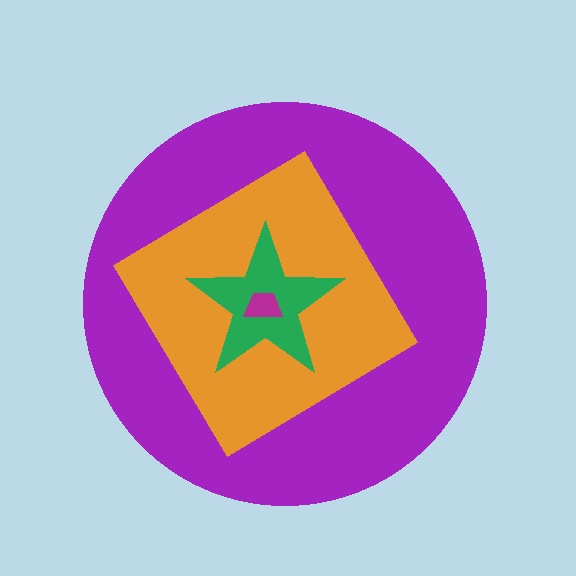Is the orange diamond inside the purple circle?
Yes.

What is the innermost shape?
The magenta trapezoid.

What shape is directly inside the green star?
The magenta trapezoid.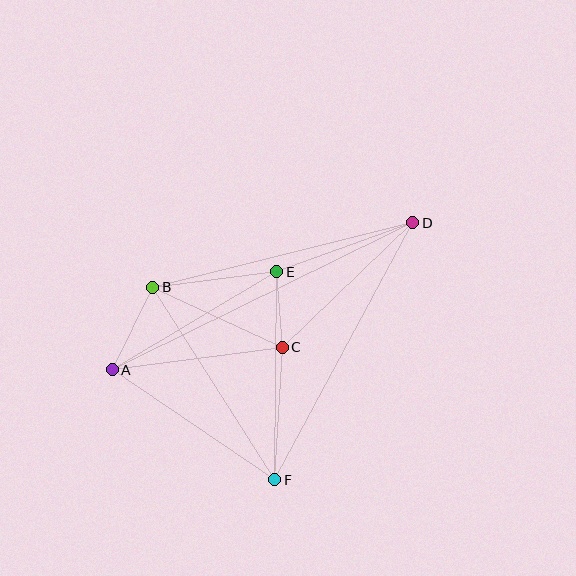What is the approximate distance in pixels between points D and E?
The distance between D and E is approximately 145 pixels.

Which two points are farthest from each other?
Points A and D are farthest from each other.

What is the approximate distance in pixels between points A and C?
The distance between A and C is approximately 172 pixels.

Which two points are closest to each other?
Points C and E are closest to each other.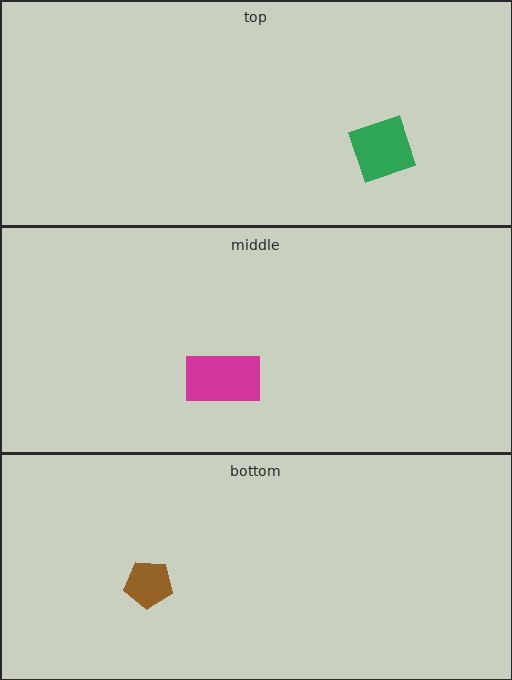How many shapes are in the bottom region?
1.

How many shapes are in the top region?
1.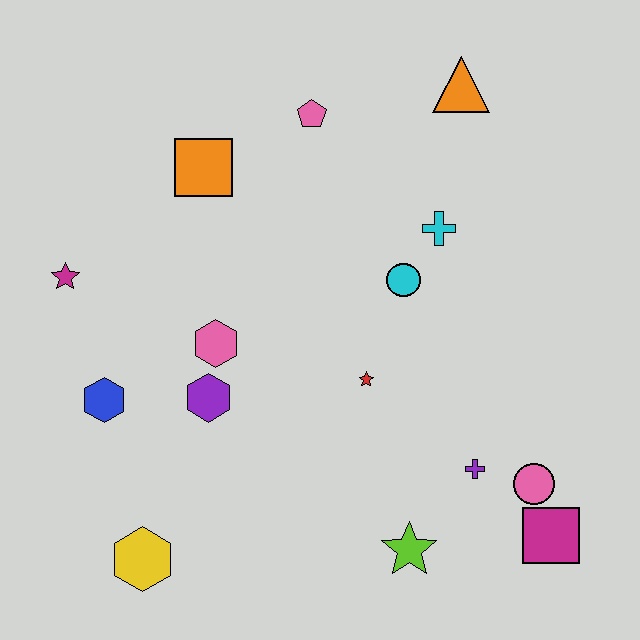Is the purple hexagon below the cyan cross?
Yes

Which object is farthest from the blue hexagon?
The orange triangle is farthest from the blue hexagon.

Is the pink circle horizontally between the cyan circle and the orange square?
No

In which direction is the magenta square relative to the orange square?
The magenta square is below the orange square.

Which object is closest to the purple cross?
The pink circle is closest to the purple cross.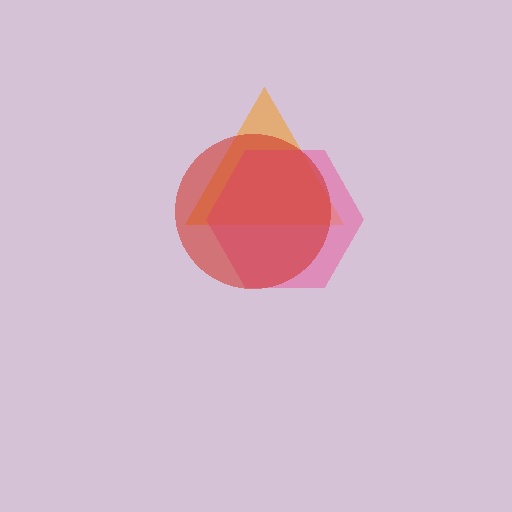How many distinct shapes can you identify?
There are 3 distinct shapes: an orange triangle, a pink hexagon, a red circle.